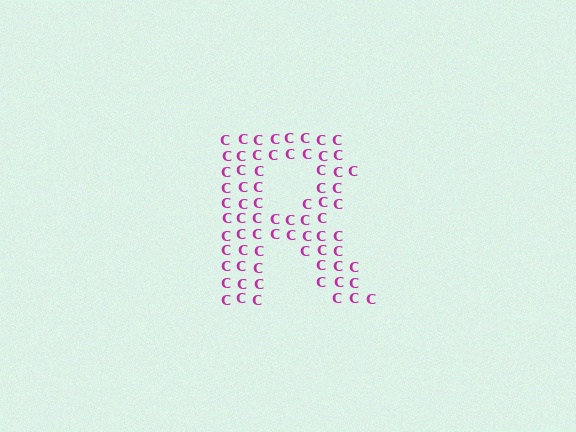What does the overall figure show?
The overall figure shows the letter R.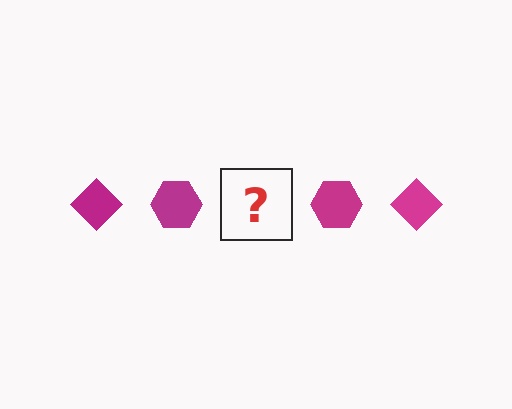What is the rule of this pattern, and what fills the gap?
The rule is that the pattern cycles through diamond, hexagon shapes in magenta. The gap should be filled with a magenta diamond.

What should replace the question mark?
The question mark should be replaced with a magenta diamond.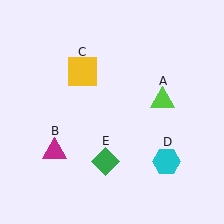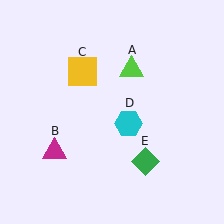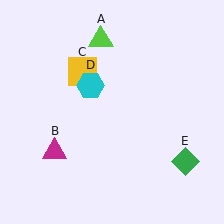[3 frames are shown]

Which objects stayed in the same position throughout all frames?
Magenta triangle (object B) and yellow square (object C) remained stationary.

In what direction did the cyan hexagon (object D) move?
The cyan hexagon (object D) moved up and to the left.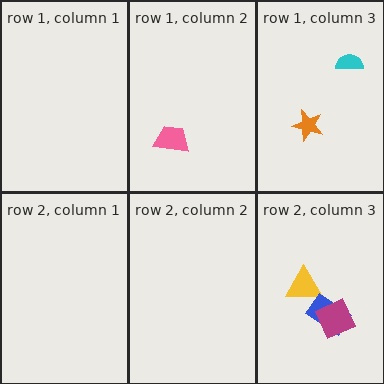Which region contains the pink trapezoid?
The row 1, column 2 region.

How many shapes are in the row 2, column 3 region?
3.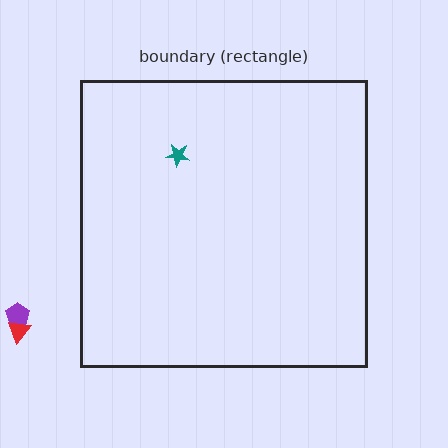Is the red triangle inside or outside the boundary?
Outside.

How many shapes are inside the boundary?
1 inside, 2 outside.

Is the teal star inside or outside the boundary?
Inside.